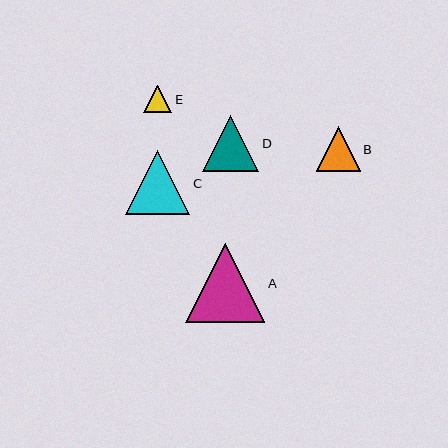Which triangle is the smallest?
Triangle E is the smallest with a size of approximately 28 pixels.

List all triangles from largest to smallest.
From largest to smallest: A, C, D, B, E.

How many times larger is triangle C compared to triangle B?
Triangle C is approximately 1.5 times the size of triangle B.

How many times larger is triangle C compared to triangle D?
Triangle C is approximately 1.1 times the size of triangle D.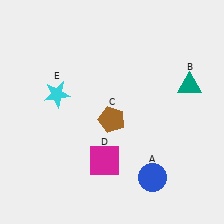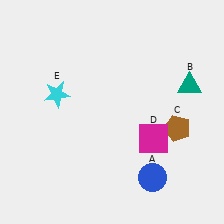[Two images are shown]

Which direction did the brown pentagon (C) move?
The brown pentagon (C) moved right.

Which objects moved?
The objects that moved are: the brown pentagon (C), the magenta square (D).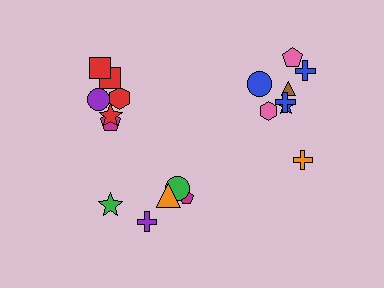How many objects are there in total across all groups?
There are 19 objects.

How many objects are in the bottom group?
There are 5 objects.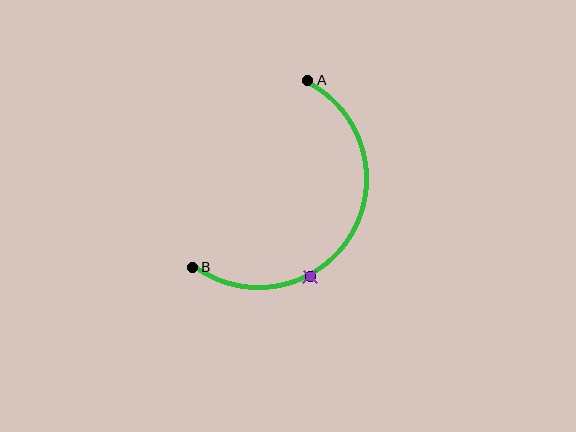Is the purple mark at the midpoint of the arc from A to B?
No. The purple mark lies on the arc but is closer to endpoint B. The arc midpoint would be at the point on the curve equidistant along the arc from both A and B.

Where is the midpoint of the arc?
The arc midpoint is the point on the curve farthest from the straight line joining A and B. It sits to the right of that line.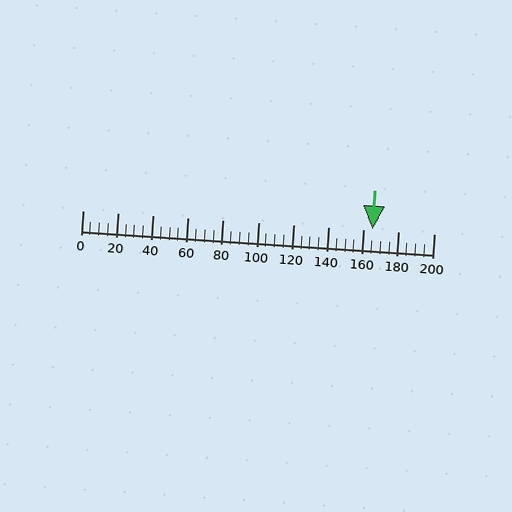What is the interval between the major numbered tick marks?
The major tick marks are spaced 20 units apart.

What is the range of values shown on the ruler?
The ruler shows values from 0 to 200.